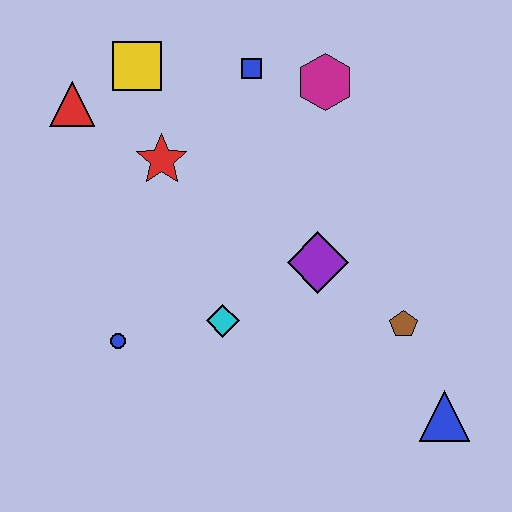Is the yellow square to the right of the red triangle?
Yes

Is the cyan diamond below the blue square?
Yes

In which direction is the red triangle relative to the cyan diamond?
The red triangle is above the cyan diamond.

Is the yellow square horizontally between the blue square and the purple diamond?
No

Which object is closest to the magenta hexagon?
The blue square is closest to the magenta hexagon.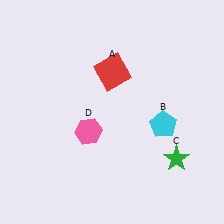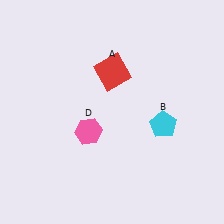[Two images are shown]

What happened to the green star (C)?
The green star (C) was removed in Image 2. It was in the bottom-right area of Image 1.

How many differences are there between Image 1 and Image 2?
There is 1 difference between the two images.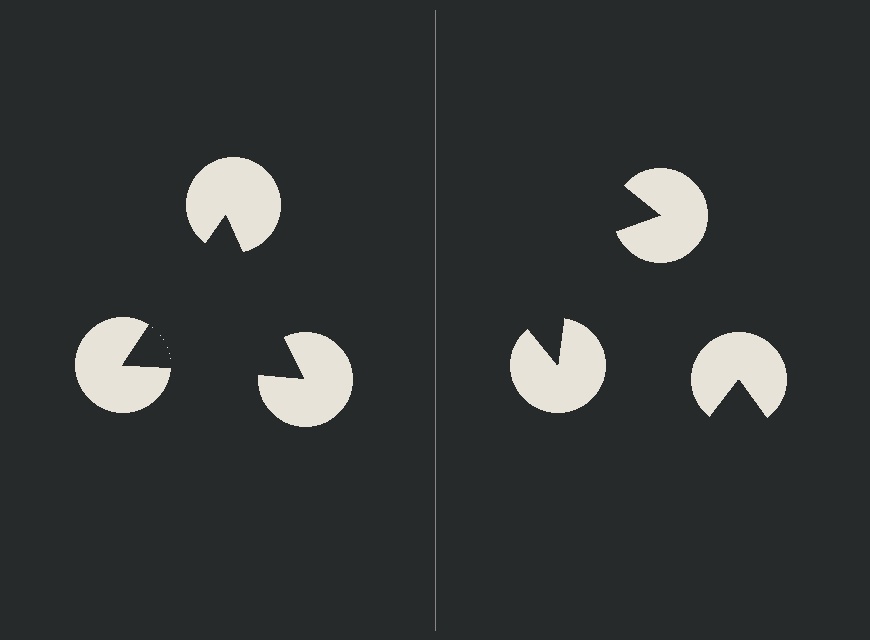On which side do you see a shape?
An illusory triangle appears on the left side. On the right side the wedge cuts are rotated, so no coherent shape forms.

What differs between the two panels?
The pac-man discs are positioned identically on both sides; only the wedge orientations differ. On the left they align to a triangle; on the right they are misaligned.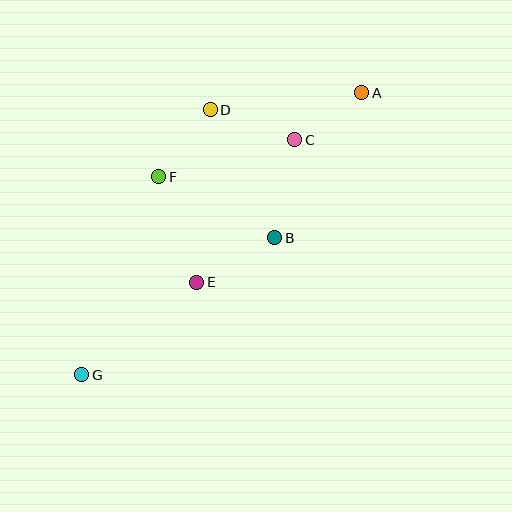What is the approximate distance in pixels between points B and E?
The distance between B and E is approximately 90 pixels.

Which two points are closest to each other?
Points A and C are closest to each other.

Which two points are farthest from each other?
Points A and G are farthest from each other.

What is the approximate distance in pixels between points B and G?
The distance between B and G is approximately 236 pixels.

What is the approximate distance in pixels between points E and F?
The distance between E and F is approximately 112 pixels.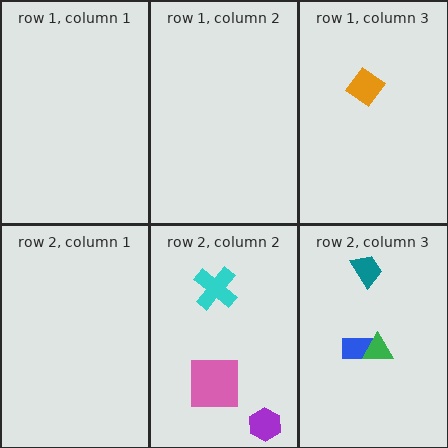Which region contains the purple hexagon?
The row 2, column 2 region.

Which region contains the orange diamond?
The row 1, column 3 region.